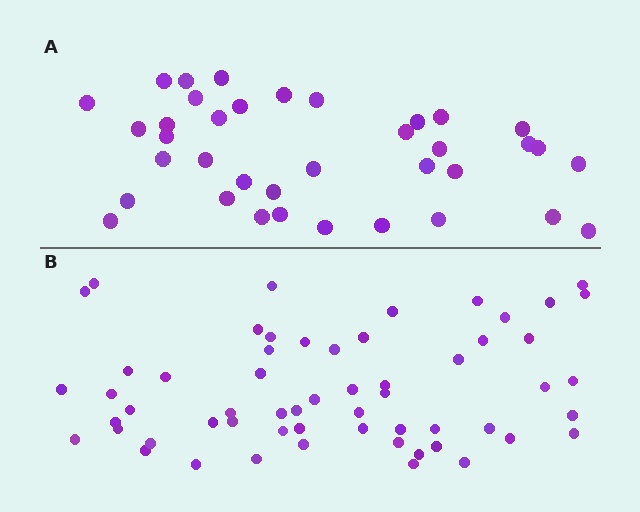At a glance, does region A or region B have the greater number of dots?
Region B (the bottom region) has more dots.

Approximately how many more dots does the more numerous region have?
Region B has approximately 20 more dots than region A.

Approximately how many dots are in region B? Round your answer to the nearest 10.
About 60 dots. (The exact count is 58, which rounds to 60.)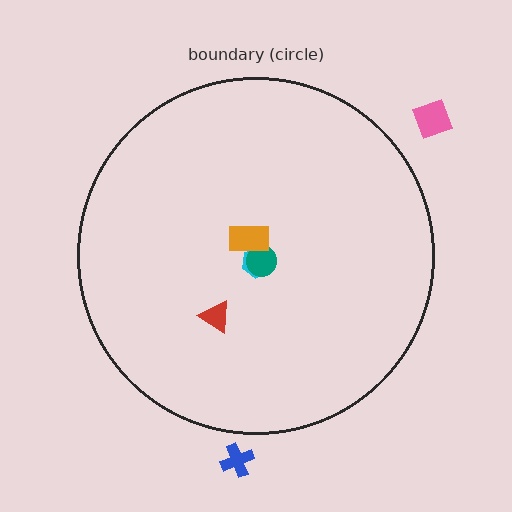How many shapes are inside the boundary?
4 inside, 2 outside.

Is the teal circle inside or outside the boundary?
Inside.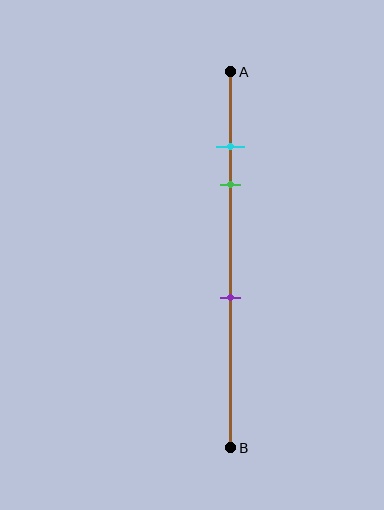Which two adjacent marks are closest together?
The cyan and green marks are the closest adjacent pair.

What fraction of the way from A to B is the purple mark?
The purple mark is approximately 60% (0.6) of the way from A to B.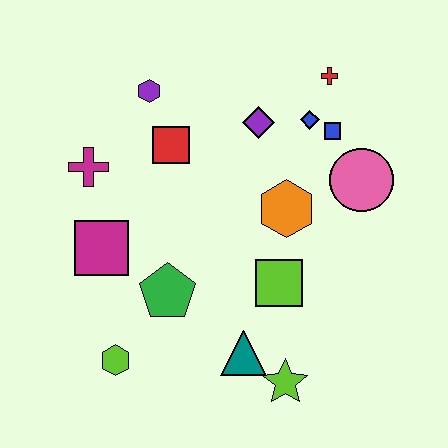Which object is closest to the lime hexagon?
The green pentagon is closest to the lime hexagon.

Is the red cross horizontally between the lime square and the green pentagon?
No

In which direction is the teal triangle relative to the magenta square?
The teal triangle is to the right of the magenta square.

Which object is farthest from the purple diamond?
The lime hexagon is farthest from the purple diamond.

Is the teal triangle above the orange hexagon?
No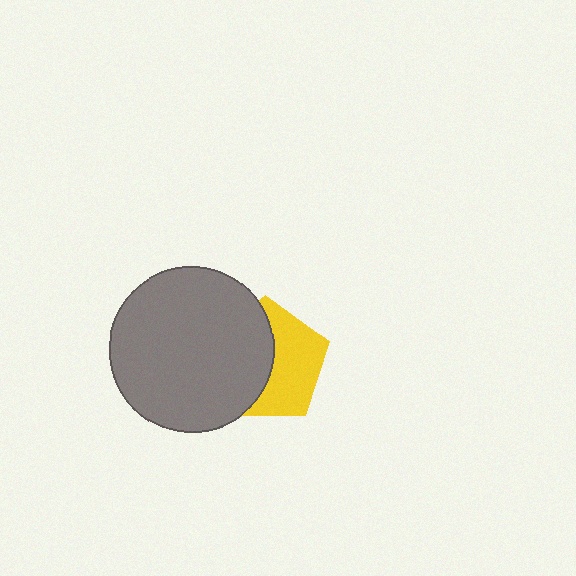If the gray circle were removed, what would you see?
You would see the complete yellow pentagon.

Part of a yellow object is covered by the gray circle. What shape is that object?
It is a pentagon.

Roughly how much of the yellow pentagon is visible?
About half of it is visible (roughly 50%).